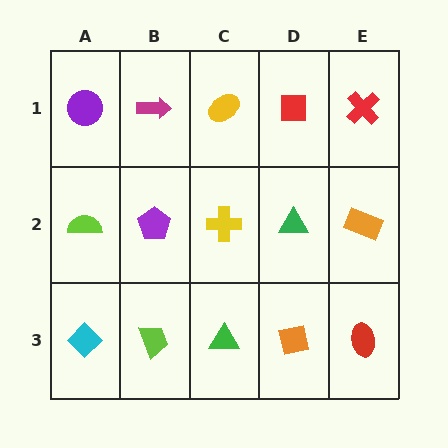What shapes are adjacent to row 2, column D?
A red square (row 1, column D), an orange square (row 3, column D), a yellow cross (row 2, column C), an orange rectangle (row 2, column E).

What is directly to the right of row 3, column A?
A lime trapezoid.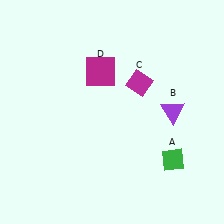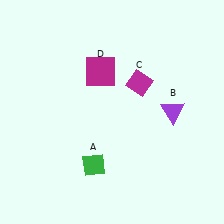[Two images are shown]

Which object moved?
The green diamond (A) moved left.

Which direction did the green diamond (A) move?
The green diamond (A) moved left.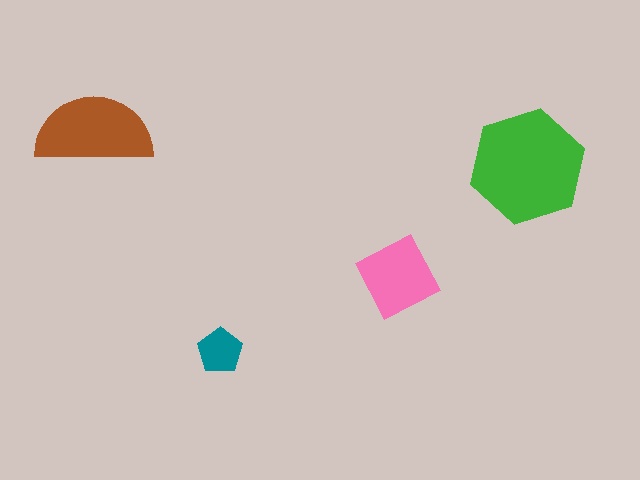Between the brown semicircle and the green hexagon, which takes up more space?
The green hexagon.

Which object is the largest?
The green hexagon.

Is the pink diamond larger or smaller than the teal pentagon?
Larger.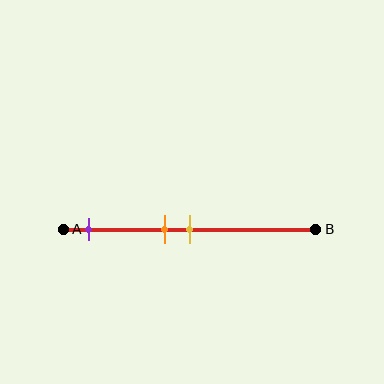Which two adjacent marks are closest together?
The orange and yellow marks are the closest adjacent pair.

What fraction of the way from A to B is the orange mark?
The orange mark is approximately 40% (0.4) of the way from A to B.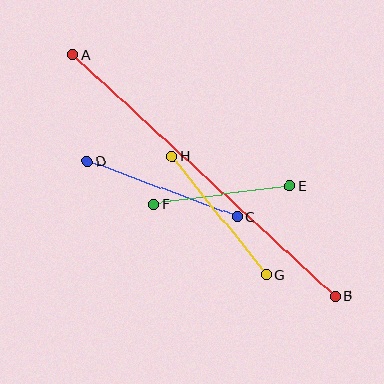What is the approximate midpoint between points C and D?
The midpoint is at approximately (162, 189) pixels.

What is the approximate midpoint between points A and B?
The midpoint is at approximately (204, 175) pixels.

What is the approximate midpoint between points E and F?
The midpoint is at approximately (222, 195) pixels.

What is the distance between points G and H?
The distance is approximately 151 pixels.